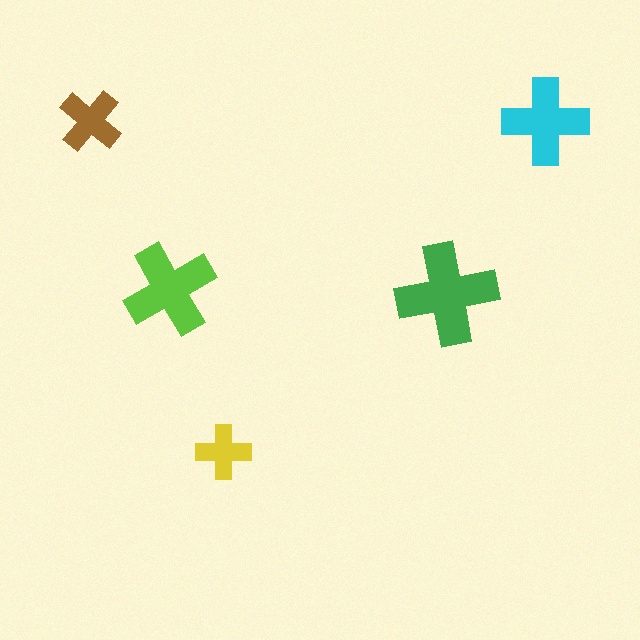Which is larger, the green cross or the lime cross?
The green one.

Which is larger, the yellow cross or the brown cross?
The brown one.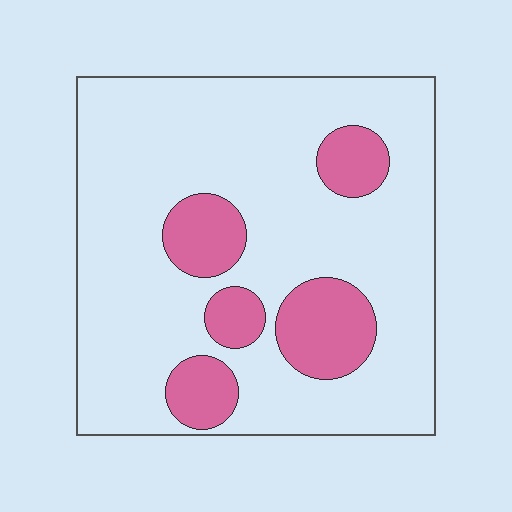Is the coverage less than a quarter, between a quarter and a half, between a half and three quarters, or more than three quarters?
Less than a quarter.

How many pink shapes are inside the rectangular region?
5.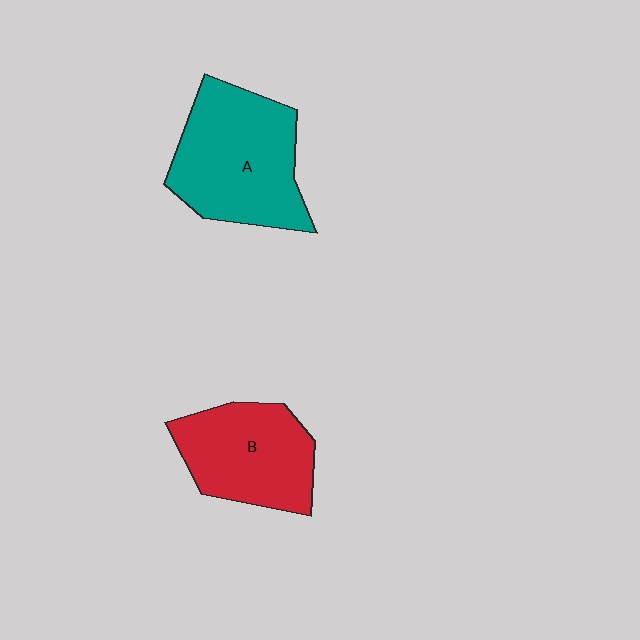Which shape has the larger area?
Shape A (teal).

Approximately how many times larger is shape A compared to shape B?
Approximately 1.3 times.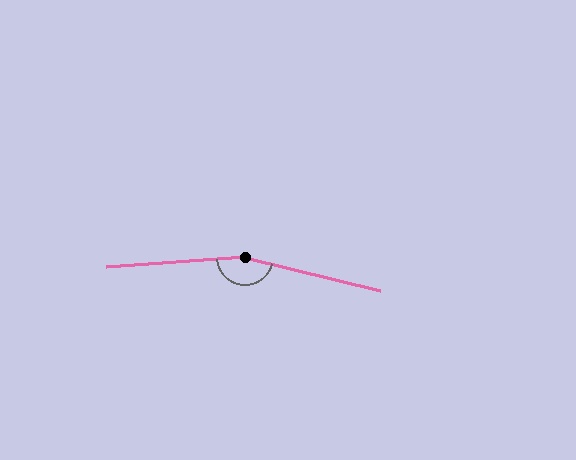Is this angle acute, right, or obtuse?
It is obtuse.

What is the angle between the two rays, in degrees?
Approximately 162 degrees.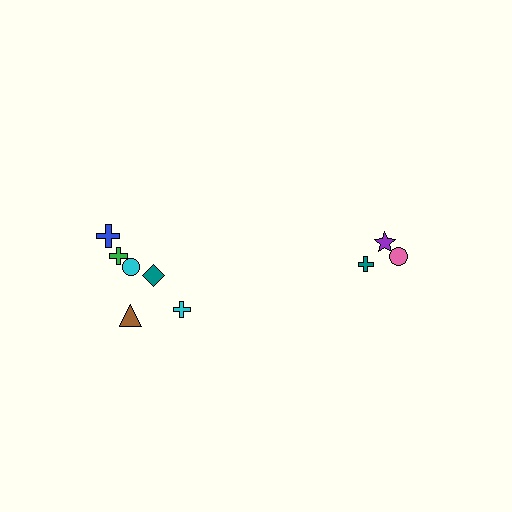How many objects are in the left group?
There are 6 objects.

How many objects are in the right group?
There are 3 objects.